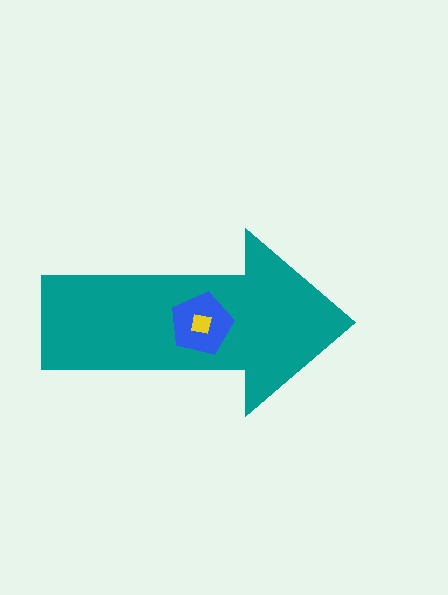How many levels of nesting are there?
3.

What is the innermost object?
The yellow square.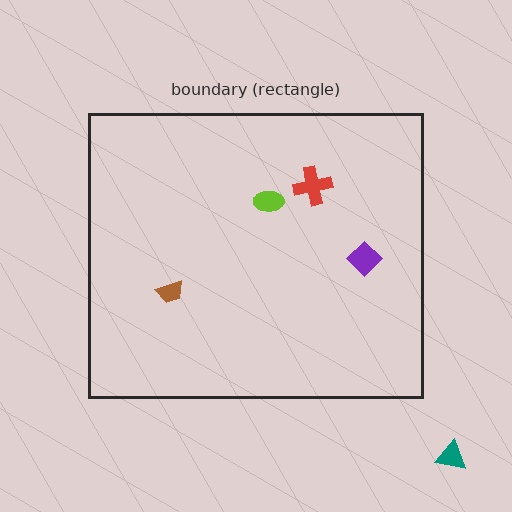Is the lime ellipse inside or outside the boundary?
Inside.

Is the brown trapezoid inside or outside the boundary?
Inside.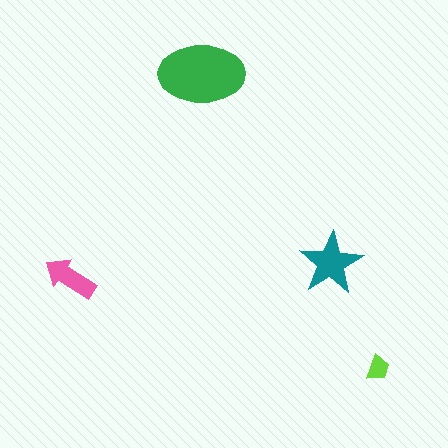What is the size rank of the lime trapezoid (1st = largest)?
4th.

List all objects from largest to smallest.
The green ellipse, the teal star, the pink arrow, the lime trapezoid.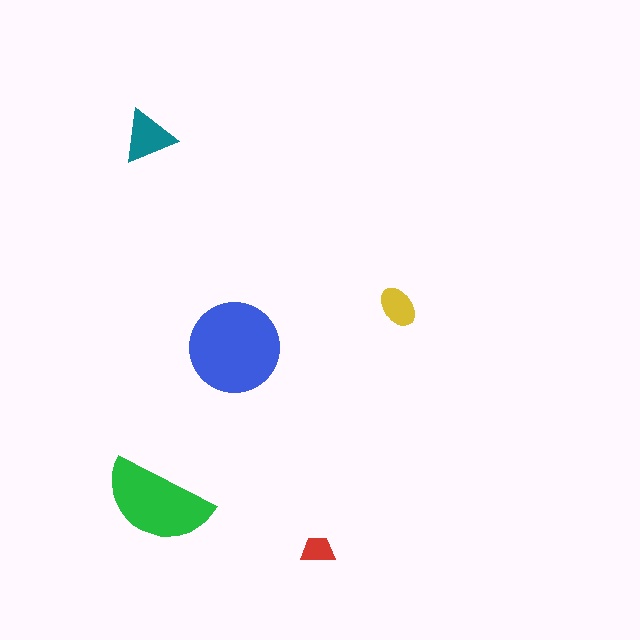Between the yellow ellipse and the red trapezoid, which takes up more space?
The yellow ellipse.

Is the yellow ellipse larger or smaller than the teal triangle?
Smaller.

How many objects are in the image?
There are 5 objects in the image.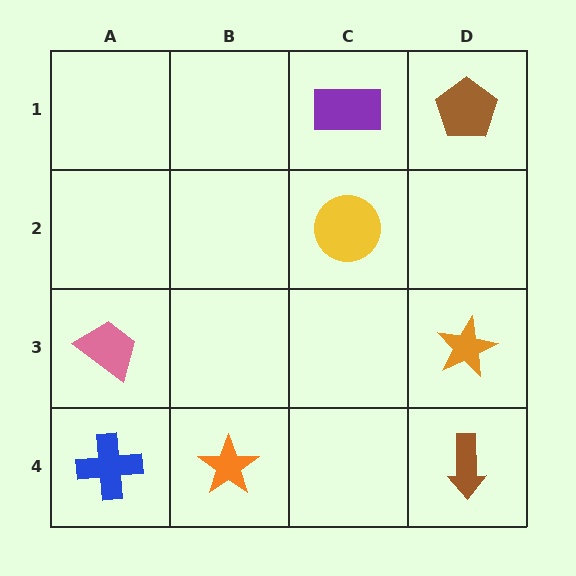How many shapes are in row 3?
2 shapes.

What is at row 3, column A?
A pink trapezoid.